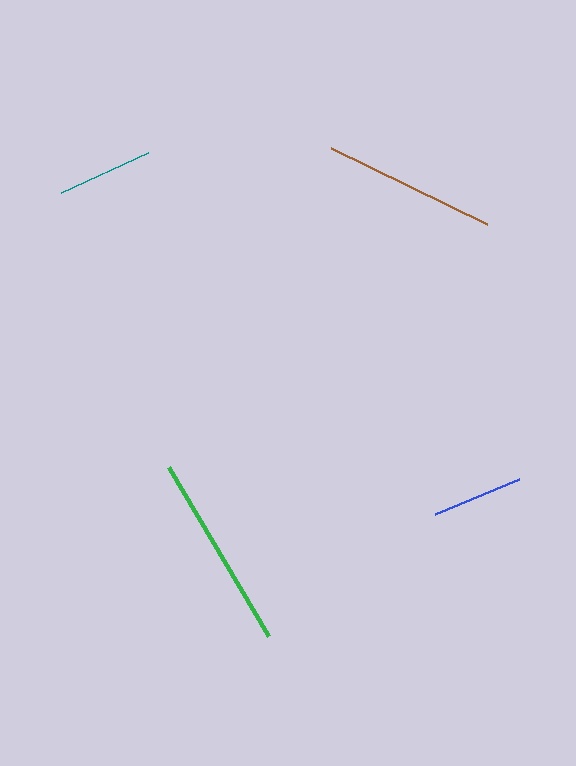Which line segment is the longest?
The green line is the longest at approximately 196 pixels.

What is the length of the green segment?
The green segment is approximately 196 pixels long.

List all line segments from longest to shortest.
From longest to shortest: green, brown, teal, blue.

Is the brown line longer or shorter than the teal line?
The brown line is longer than the teal line.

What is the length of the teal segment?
The teal segment is approximately 96 pixels long.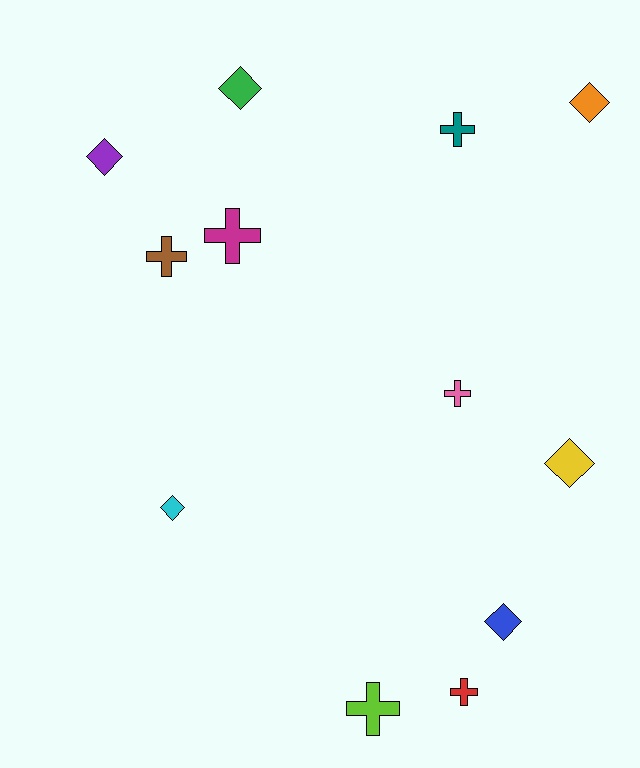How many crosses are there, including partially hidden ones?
There are 6 crosses.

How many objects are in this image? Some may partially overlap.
There are 12 objects.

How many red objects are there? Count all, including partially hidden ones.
There is 1 red object.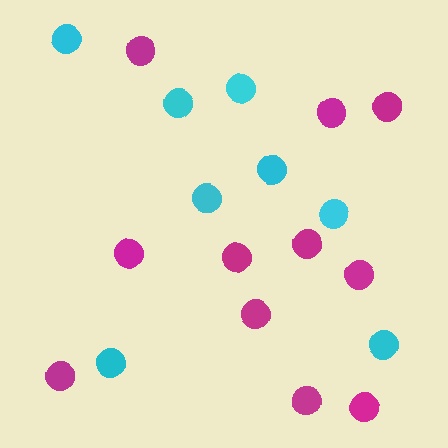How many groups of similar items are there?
There are 2 groups: one group of cyan circles (8) and one group of magenta circles (11).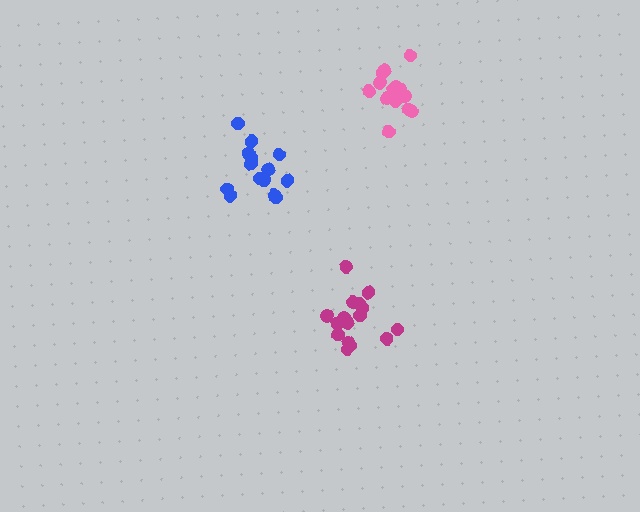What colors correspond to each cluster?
The clusters are colored: blue, pink, magenta.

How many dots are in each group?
Group 1: 14 dots, Group 2: 14 dots, Group 3: 16 dots (44 total).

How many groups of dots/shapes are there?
There are 3 groups.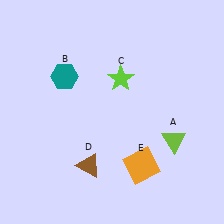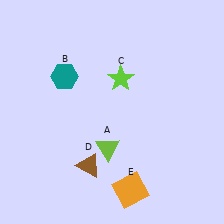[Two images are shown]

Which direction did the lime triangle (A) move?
The lime triangle (A) moved left.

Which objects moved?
The objects that moved are: the lime triangle (A), the orange square (E).